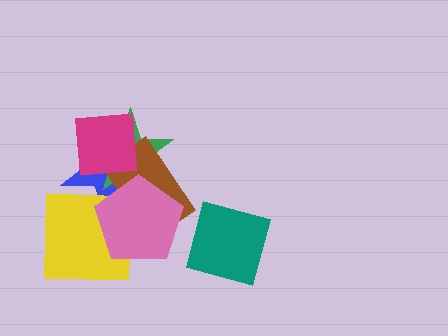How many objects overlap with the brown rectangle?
4 objects overlap with the brown rectangle.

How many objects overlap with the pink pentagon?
4 objects overlap with the pink pentagon.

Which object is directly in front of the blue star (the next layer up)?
The yellow square is directly in front of the blue star.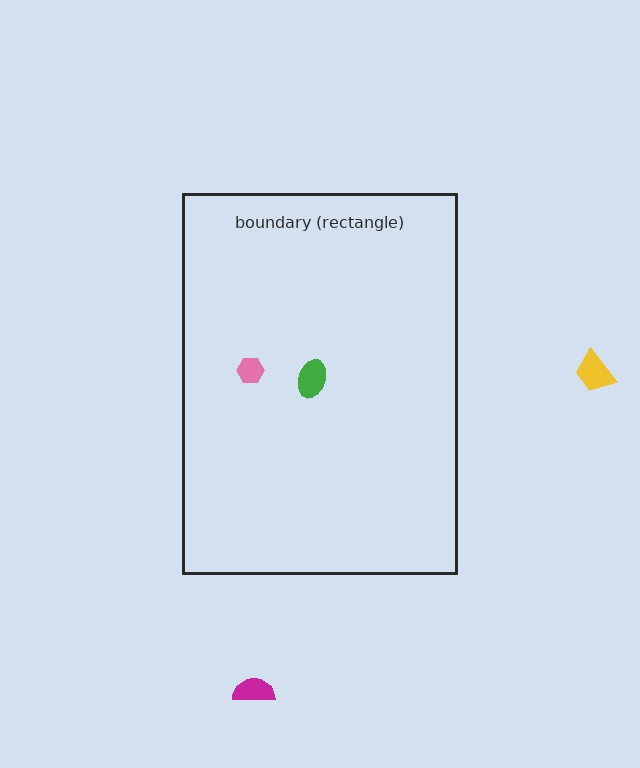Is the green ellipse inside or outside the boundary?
Inside.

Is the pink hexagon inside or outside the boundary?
Inside.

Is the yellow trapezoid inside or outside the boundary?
Outside.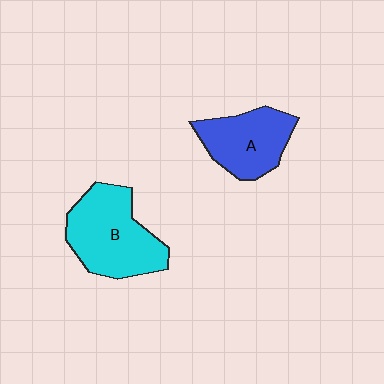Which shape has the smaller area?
Shape A (blue).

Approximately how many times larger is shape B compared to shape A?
Approximately 1.3 times.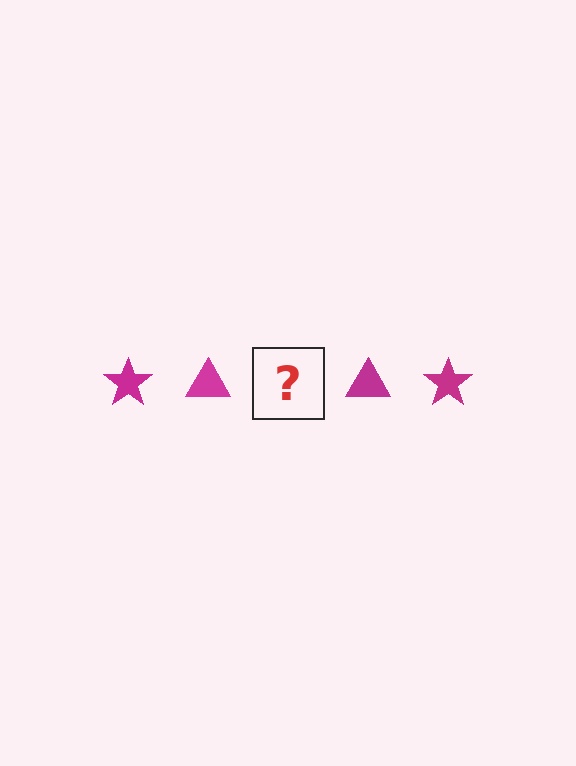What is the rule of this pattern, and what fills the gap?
The rule is that the pattern cycles through star, triangle shapes in magenta. The gap should be filled with a magenta star.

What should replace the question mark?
The question mark should be replaced with a magenta star.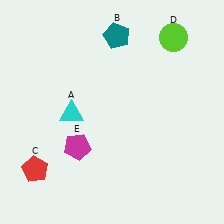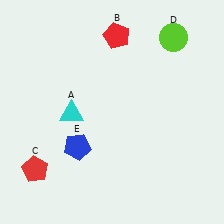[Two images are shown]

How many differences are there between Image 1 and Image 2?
There are 2 differences between the two images.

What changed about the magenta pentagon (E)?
In Image 1, E is magenta. In Image 2, it changed to blue.